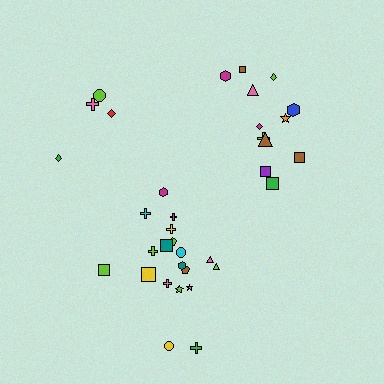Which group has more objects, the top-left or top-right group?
The top-right group.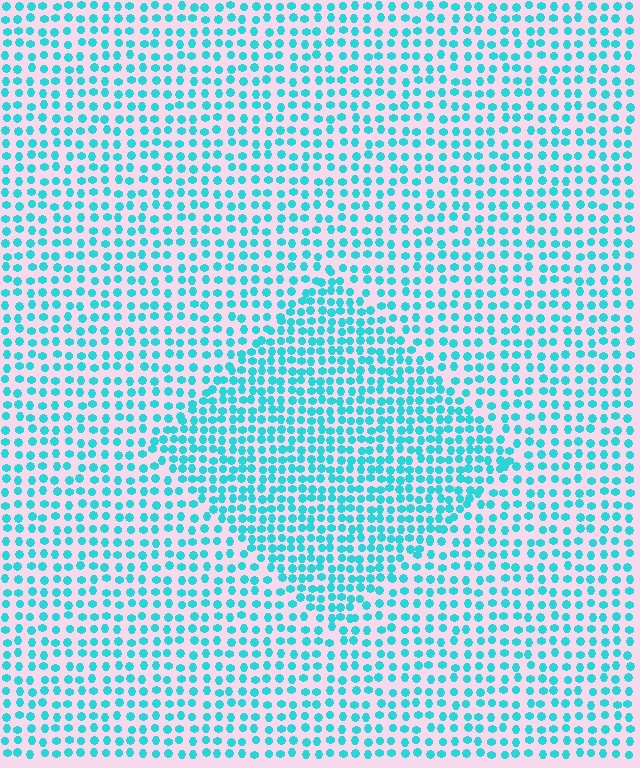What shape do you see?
I see a diamond.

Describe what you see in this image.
The image contains small cyan elements arranged at two different densities. A diamond-shaped region is visible where the elements are more densely packed than the surrounding area.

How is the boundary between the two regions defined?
The boundary is defined by a change in element density (approximately 1.6x ratio). All elements are the same color, size, and shape.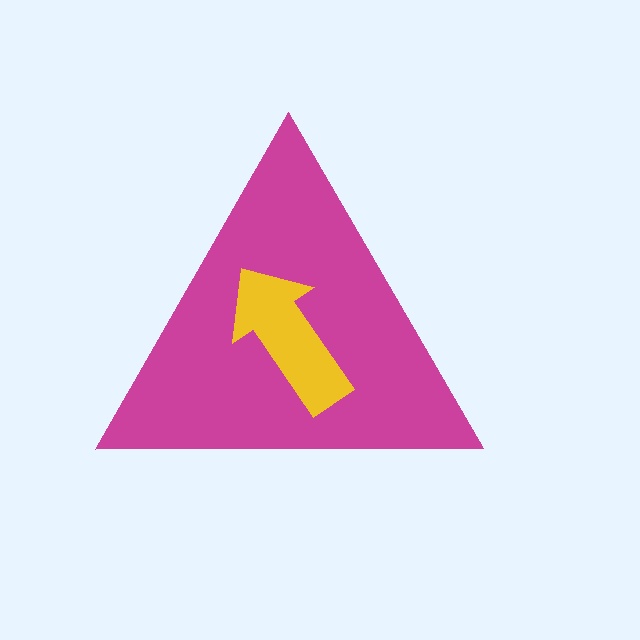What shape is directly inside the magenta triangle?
The yellow arrow.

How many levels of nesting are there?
2.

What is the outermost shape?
The magenta triangle.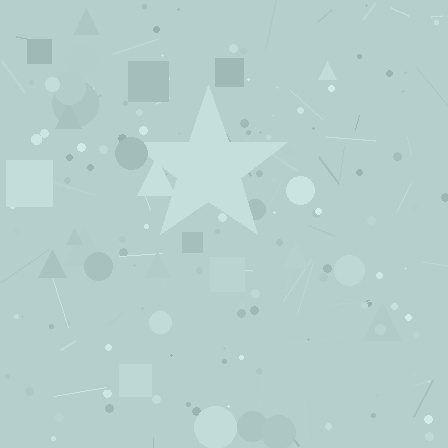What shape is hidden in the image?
A star is hidden in the image.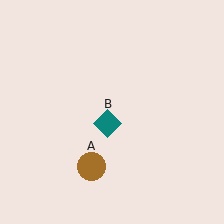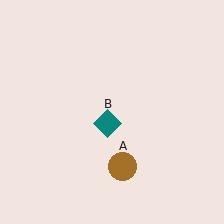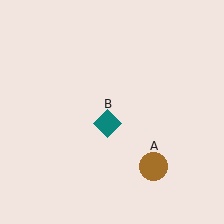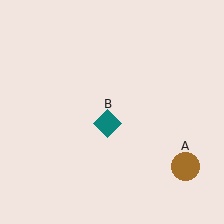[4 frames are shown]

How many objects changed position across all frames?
1 object changed position: brown circle (object A).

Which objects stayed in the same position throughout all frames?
Teal diamond (object B) remained stationary.